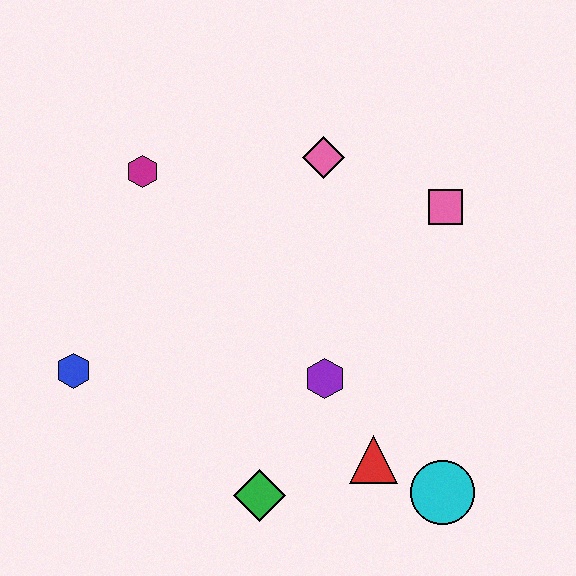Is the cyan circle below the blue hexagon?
Yes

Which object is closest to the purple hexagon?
The red triangle is closest to the purple hexagon.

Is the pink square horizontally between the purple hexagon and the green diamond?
No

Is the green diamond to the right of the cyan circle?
No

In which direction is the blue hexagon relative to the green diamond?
The blue hexagon is to the left of the green diamond.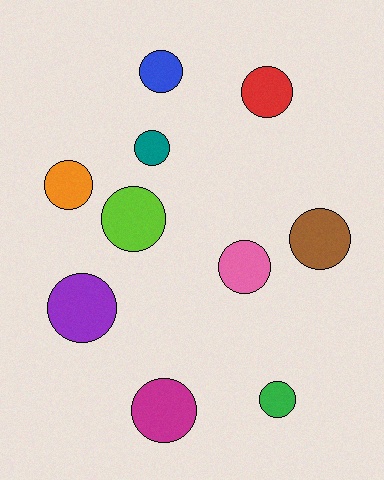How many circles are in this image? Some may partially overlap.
There are 10 circles.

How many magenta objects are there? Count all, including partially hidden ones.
There is 1 magenta object.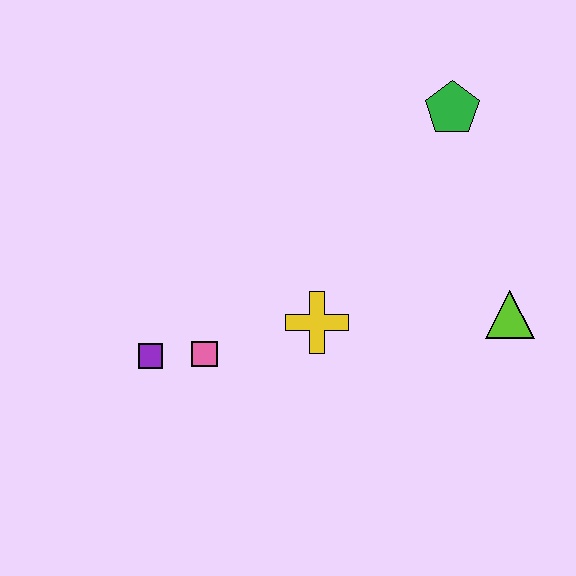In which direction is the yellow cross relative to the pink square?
The yellow cross is to the right of the pink square.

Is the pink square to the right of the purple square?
Yes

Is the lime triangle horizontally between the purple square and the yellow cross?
No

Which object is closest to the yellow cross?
The pink square is closest to the yellow cross.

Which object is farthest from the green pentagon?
The purple square is farthest from the green pentagon.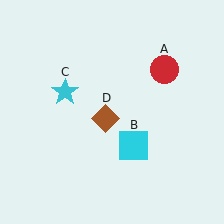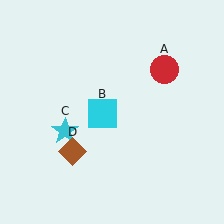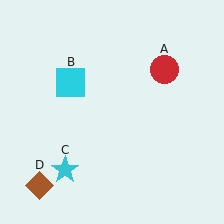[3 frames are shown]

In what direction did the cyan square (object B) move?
The cyan square (object B) moved up and to the left.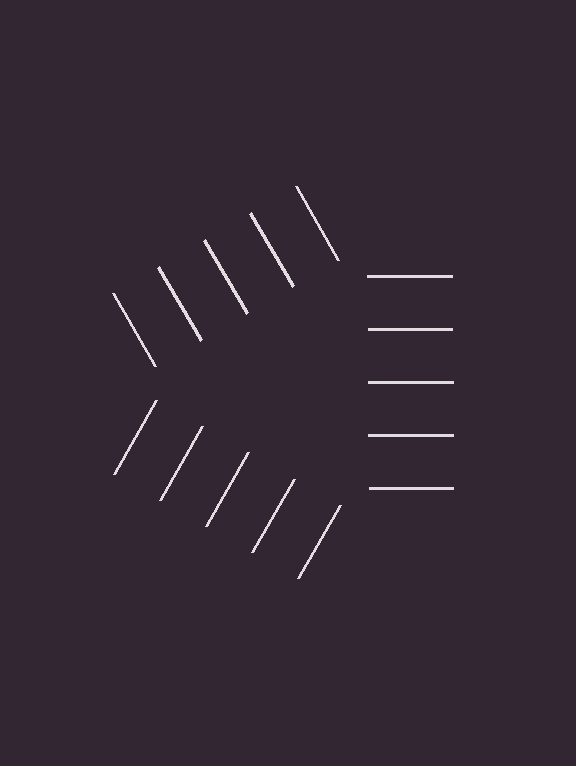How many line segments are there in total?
15 — 5 along each of the 3 edges.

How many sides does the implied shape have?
3 sides — the line-ends trace a triangle.